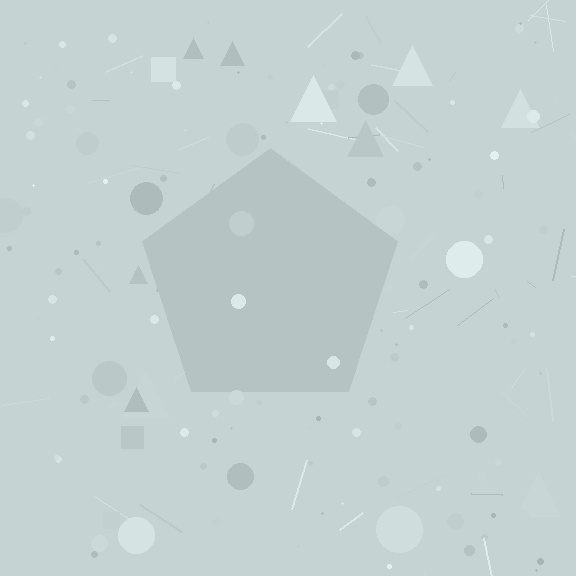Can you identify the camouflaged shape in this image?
The camouflaged shape is a pentagon.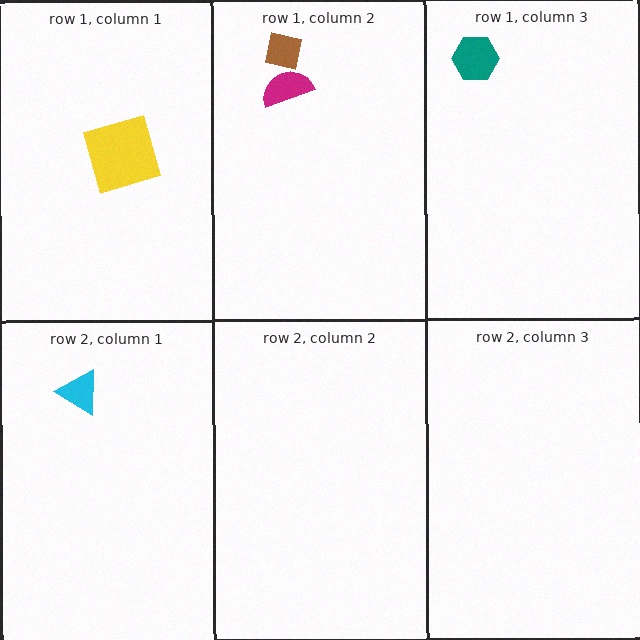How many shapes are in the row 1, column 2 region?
2.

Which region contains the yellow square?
The row 1, column 1 region.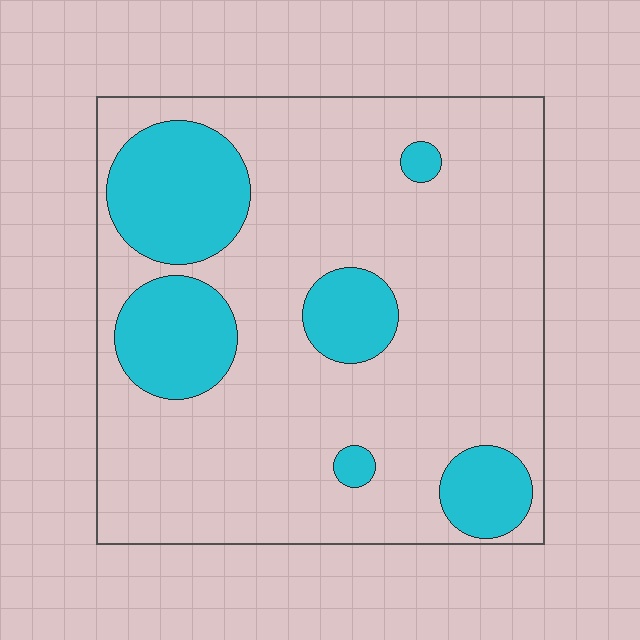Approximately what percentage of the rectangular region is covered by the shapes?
Approximately 25%.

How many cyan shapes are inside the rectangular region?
6.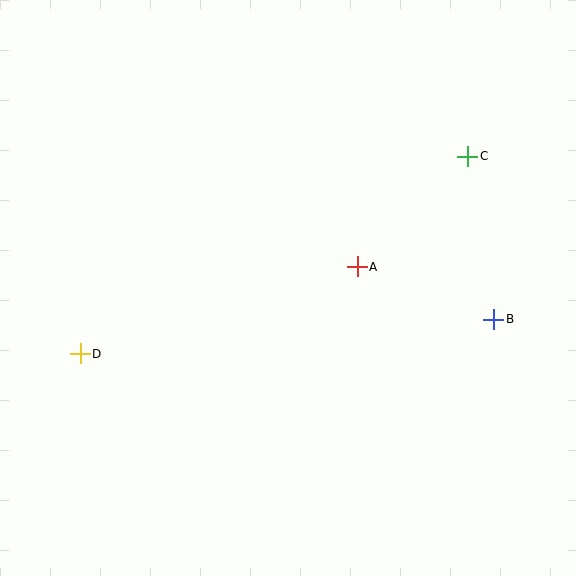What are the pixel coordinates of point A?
Point A is at (357, 267).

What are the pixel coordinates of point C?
Point C is at (468, 156).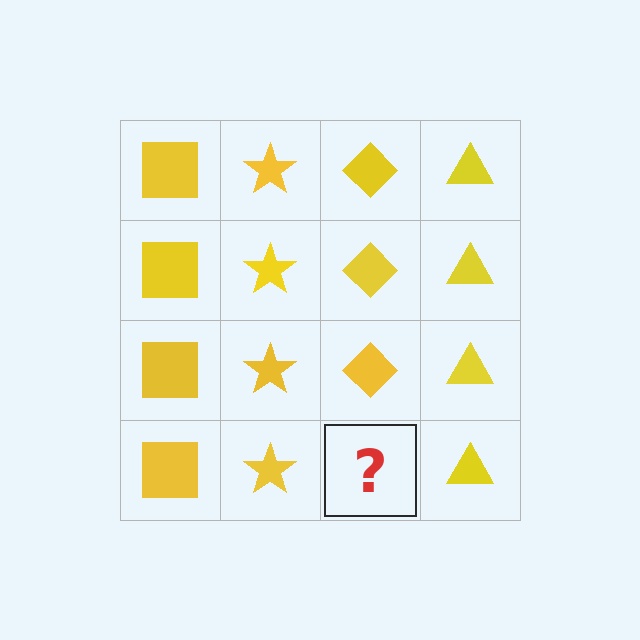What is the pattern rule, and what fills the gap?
The rule is that each column has a consistent shape. The gap should be filled with a yellow diamond.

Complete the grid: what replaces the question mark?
The question mark should be replaced with a yellow diamond.